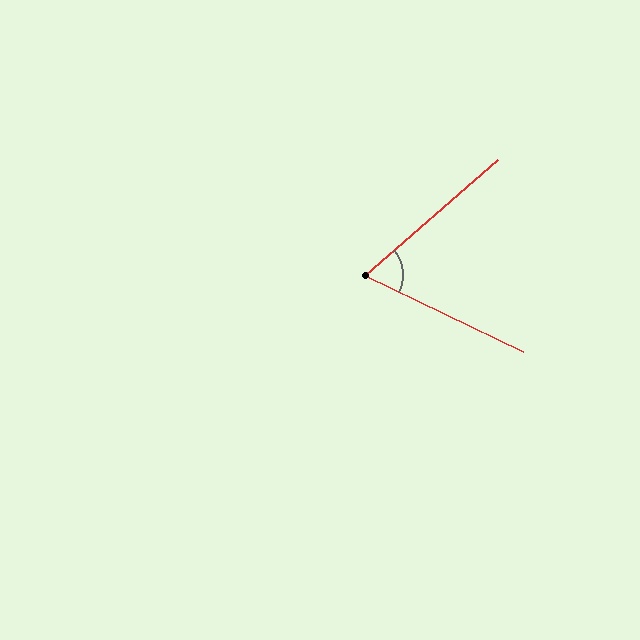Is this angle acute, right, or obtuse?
It is acute.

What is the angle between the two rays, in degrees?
Approximately 67 degrees.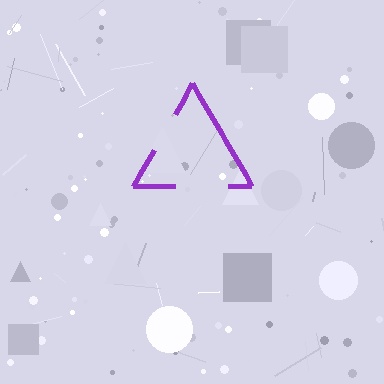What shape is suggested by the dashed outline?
The dashed outline suggests a triangle.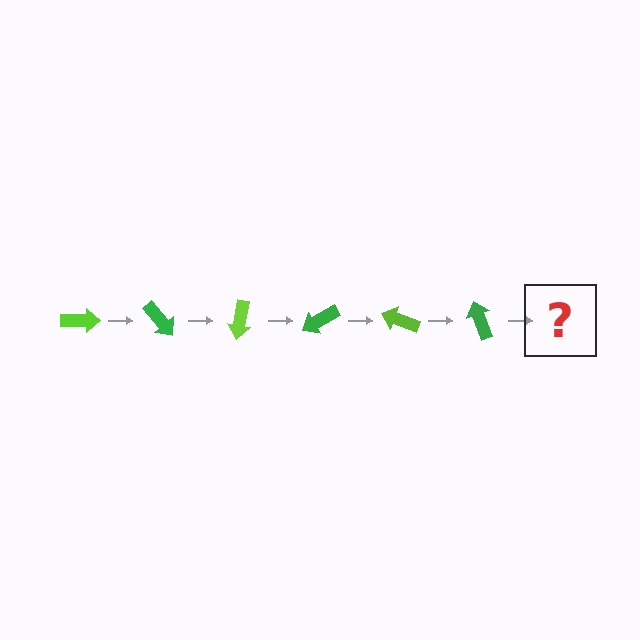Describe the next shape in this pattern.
It should be a lime arrow, rotated 300 degrees from the start.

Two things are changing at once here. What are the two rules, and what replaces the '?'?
The two rules are that it rotates 50 degrees each step and the color cycles through lime and green. The '?' should be a lime arrow, rotated 300 degrees from the start.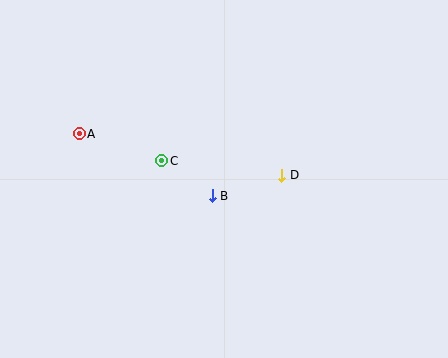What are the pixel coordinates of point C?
Point C is at (162, 161).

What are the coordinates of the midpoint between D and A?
The midpoint between D and A is at (180, 154).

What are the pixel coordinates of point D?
Point D is at (282, 175).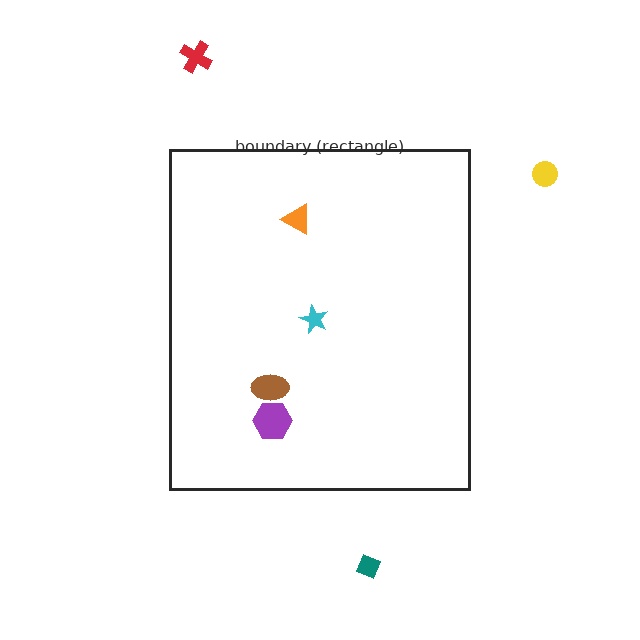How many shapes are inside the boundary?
4 inside, 3 outside.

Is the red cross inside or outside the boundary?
Outside.